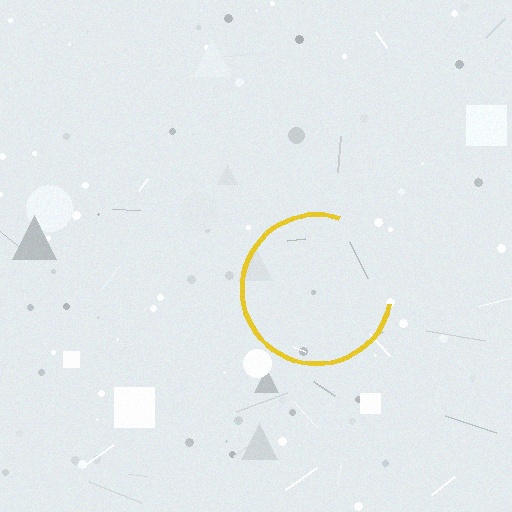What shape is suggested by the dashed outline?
The dashed outline suggests a circle.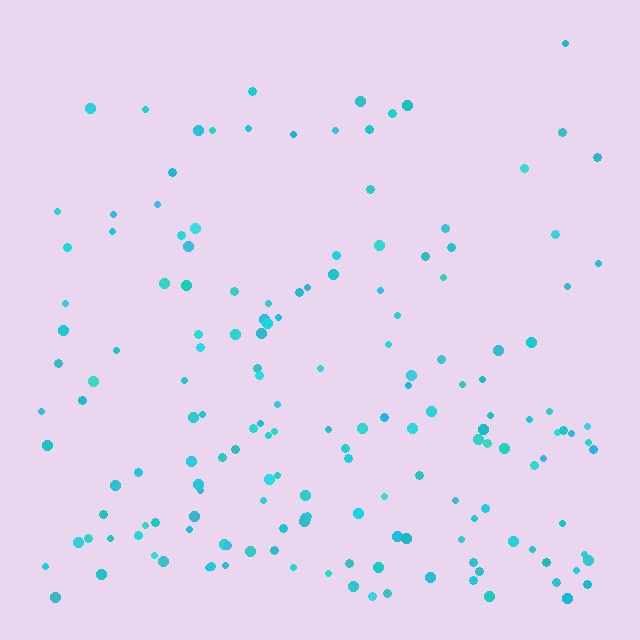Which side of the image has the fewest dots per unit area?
The top.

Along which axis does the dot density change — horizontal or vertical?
Vertical.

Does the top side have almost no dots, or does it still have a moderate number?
Still a moderate number, just noticeably fewer than the bottom.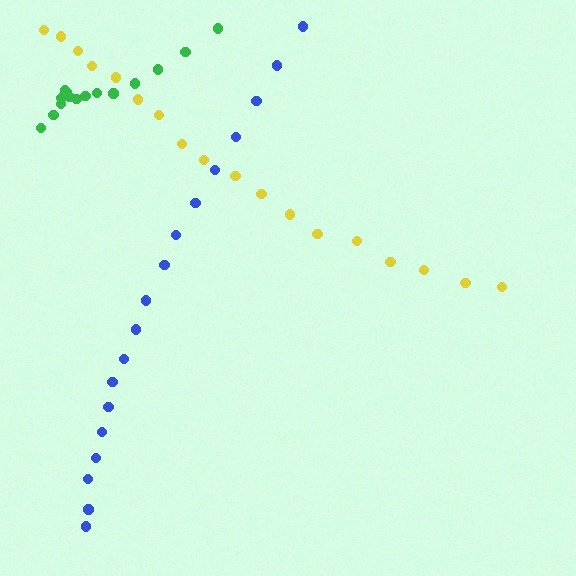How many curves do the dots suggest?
There are 3 distinct paths.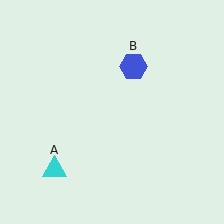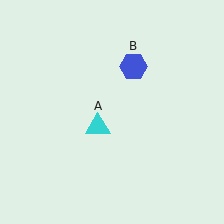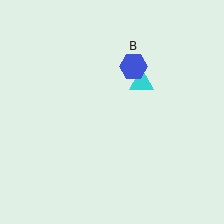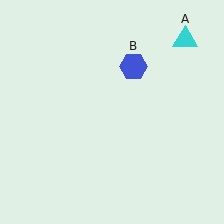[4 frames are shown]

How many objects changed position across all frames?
1 object changed position: cyan triangle (object A).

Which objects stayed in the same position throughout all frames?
Blue hexagon (object B) remained stationary.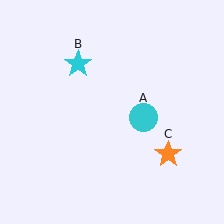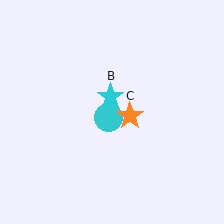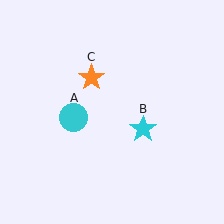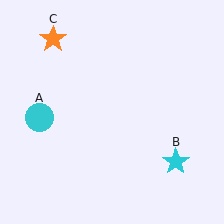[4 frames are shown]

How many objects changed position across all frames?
3 objects changed position: cyan circle (object A), cyan star (object B), orange star (object C).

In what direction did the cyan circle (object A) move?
The cyan circle (object A) moved left.